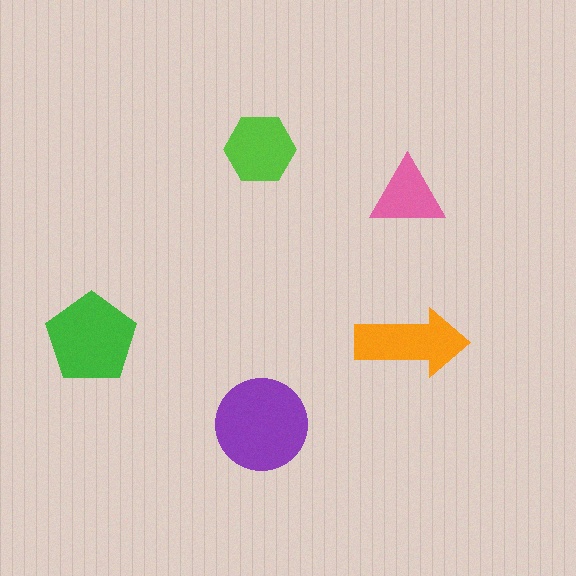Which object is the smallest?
The pink triangle.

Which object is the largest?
The purple circle.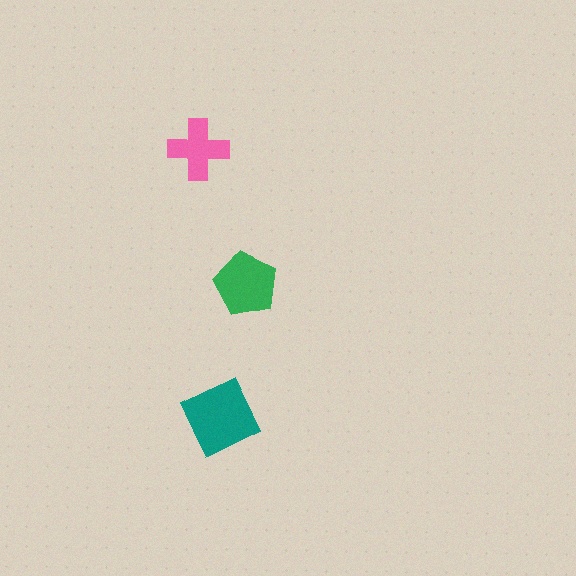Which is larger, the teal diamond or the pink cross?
The teal diamond.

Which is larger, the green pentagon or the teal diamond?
The teal diamond.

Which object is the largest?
The teal diamond.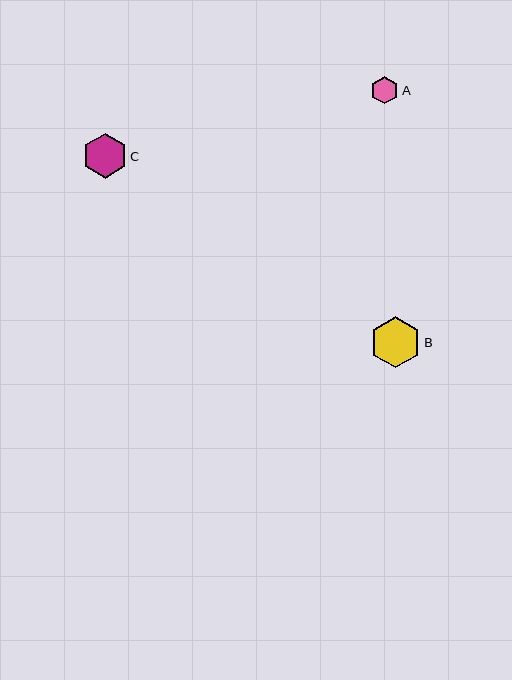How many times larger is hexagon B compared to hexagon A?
Hexagon B is approximately 1.8 times the size of hexagon A.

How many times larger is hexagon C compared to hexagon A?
Hexagon C is approximately 1.6 times the size of hexagon A.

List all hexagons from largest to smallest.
From largest to smallest: B, C, A.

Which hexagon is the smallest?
Hexagon A is the smallest with a size of approximately 28 pixels.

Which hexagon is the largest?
Hexagon B is the largest with a size of approximately 51 pixels.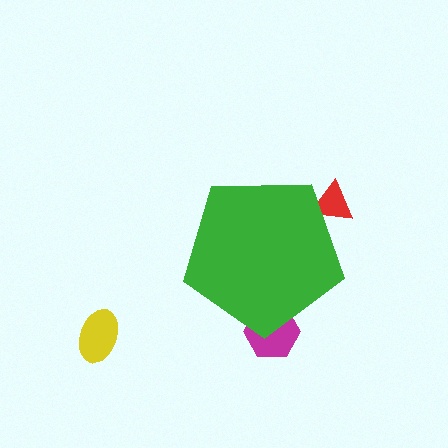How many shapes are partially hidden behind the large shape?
2 shapes are partially hidden.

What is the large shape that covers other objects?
A green pentagon.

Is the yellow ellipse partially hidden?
No, the yellow ellipse is fully visible.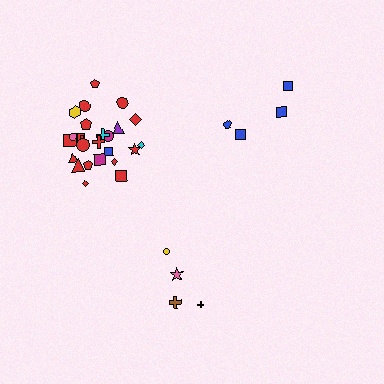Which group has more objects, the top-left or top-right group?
The top-left group.